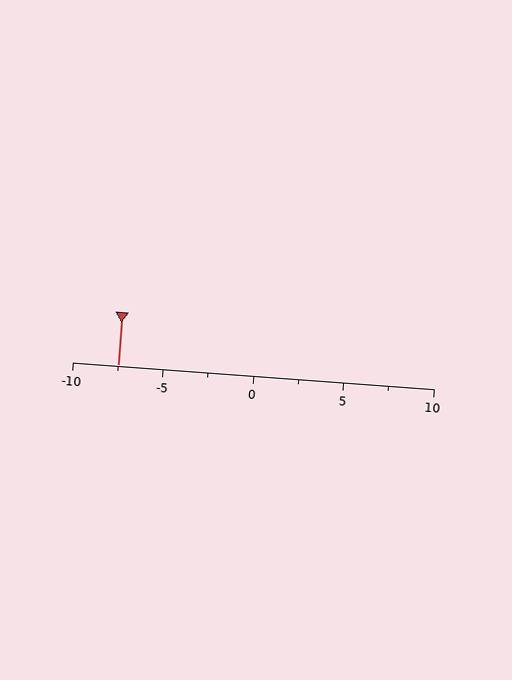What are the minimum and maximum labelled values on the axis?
The axis runs from -10 to 10.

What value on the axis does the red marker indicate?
The marker indicates approximately -7.5.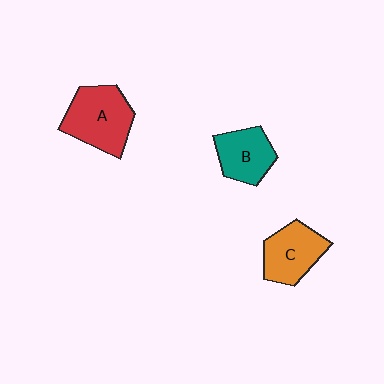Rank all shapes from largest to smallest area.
From largest to smallest: A (red), C (orange), B (teal).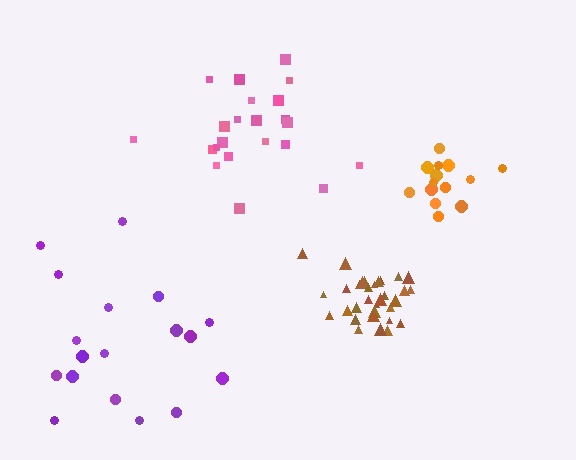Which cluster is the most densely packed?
Brown.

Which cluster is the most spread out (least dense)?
Purple.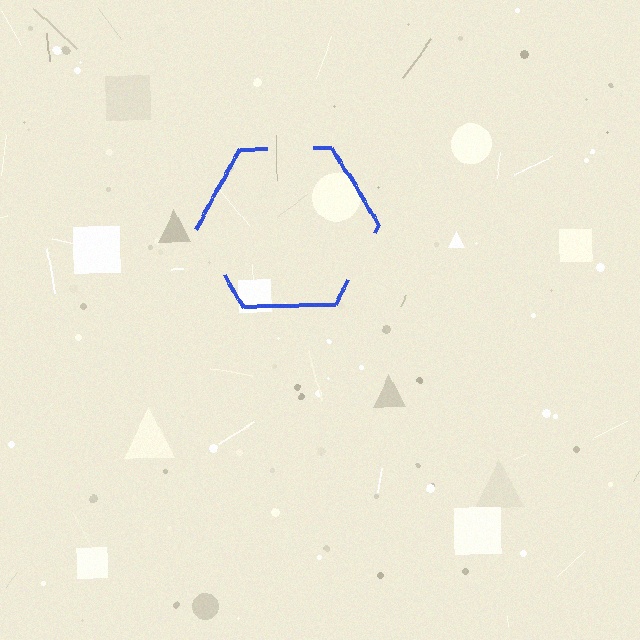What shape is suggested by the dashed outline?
The dashed outline suggests a hexagon.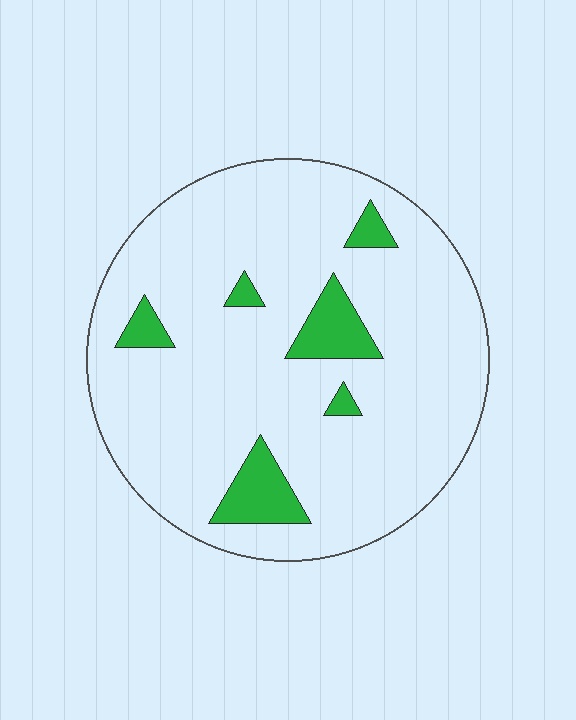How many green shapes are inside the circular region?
6.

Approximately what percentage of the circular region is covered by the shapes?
Approximately 10%.